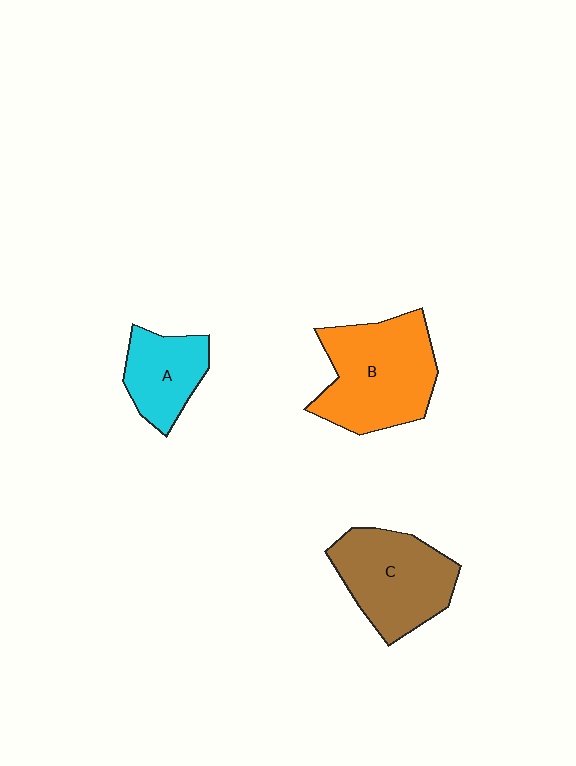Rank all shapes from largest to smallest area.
From largest to smallest: B (orange), C (brown), A (cyan).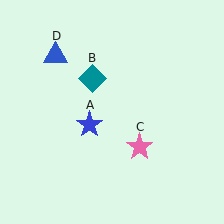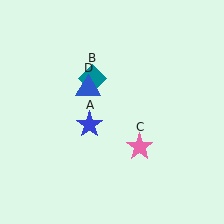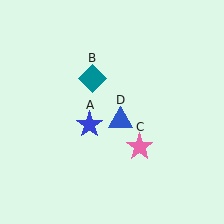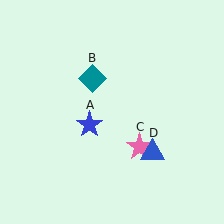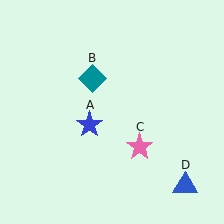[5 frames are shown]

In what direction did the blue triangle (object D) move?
The blue triangle (object D) moved down and to the right.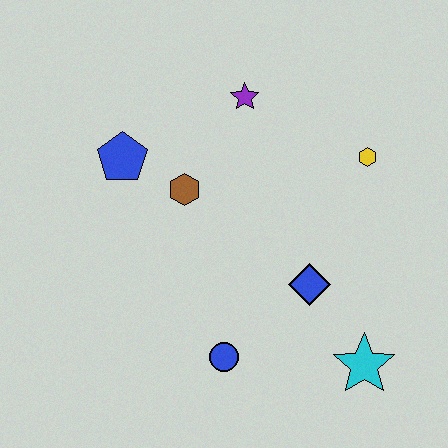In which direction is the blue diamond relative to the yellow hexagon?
The blue diamond is below the yellow hexagon.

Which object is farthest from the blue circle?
The purple star is farthest from the blue circle.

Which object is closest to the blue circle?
The blue diamond is closest to the blue circle.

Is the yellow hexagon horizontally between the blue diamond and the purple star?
No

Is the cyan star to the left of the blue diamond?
No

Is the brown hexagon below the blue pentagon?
Yes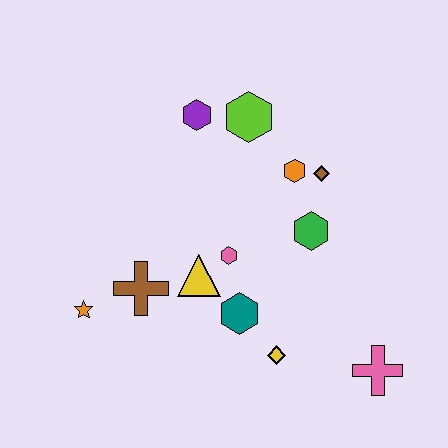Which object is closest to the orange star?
The brown cross is closest to the orange star.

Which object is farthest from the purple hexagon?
The pink cross is farthest from the purple hexagon.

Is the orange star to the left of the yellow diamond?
Yes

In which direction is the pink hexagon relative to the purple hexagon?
The pink hexagon is below the purple hexagon.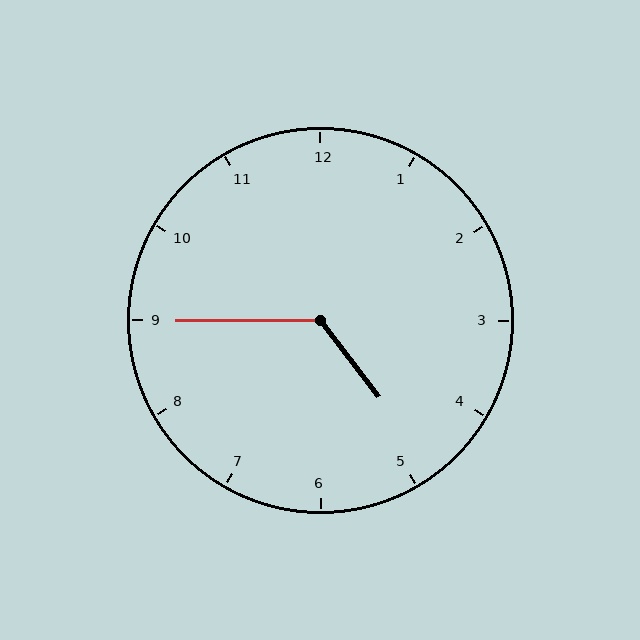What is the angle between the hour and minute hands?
Approximately 128 degrees.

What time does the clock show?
4:45.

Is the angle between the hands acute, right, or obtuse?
It is obtuse.